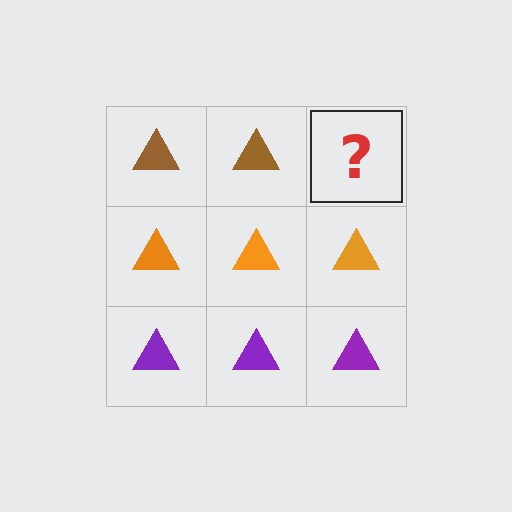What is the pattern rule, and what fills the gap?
The rule is that each row has a consistent color. The gap should be filled with a brown triangle.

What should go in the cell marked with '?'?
The missing cell should contain a brown triangle.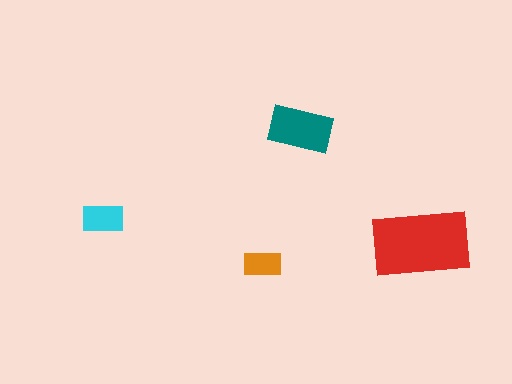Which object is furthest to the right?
The red rectangle is rightmost.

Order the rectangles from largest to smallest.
the red one, the teal one, the cyan one, the orange one.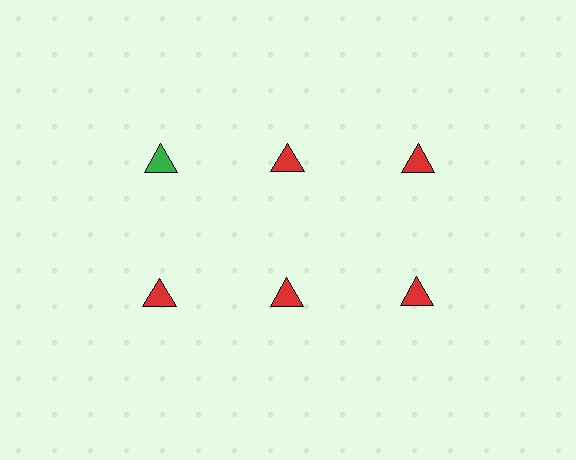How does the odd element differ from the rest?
It has a different color: green instead of red.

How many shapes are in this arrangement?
There are 6 shapes arranged in a grid pattern.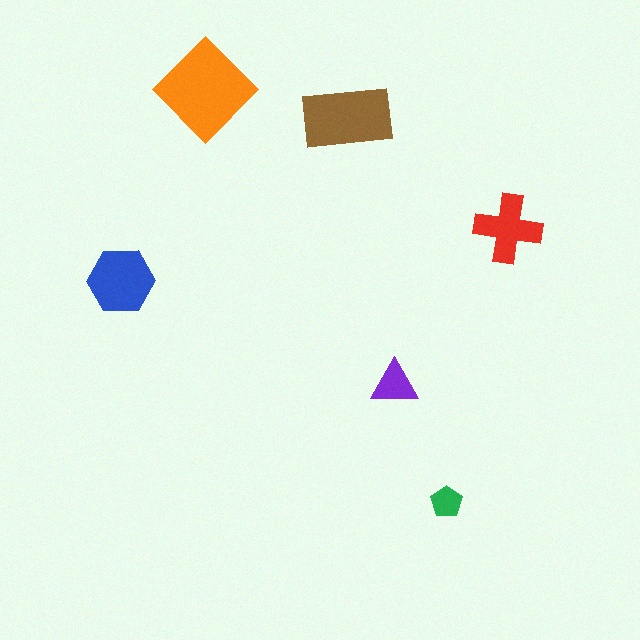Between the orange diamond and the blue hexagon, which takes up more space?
The orange diamond.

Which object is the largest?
The orange diamond.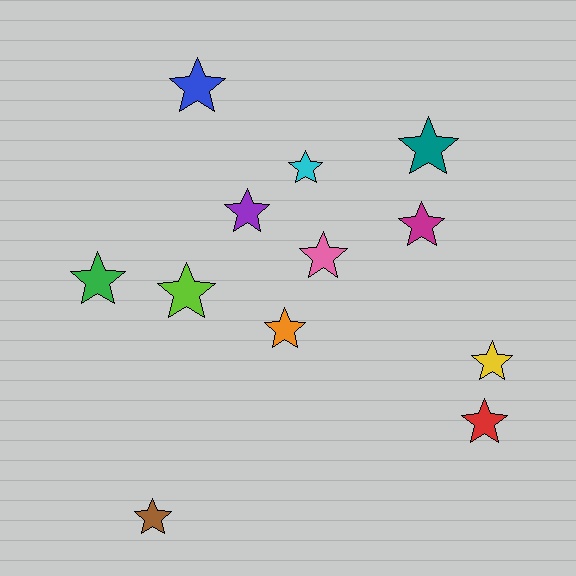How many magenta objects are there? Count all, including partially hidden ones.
There is 1 magenta object.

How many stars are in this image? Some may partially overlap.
There are 12 stars.